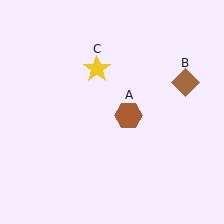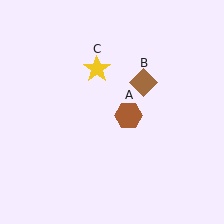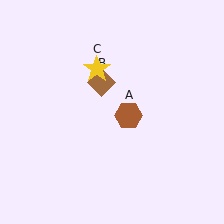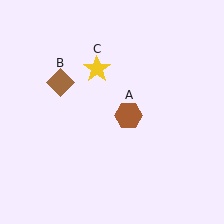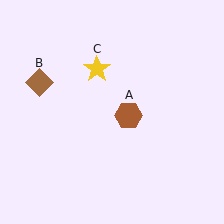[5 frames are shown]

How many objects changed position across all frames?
1 object changed position: brown diamond (object B).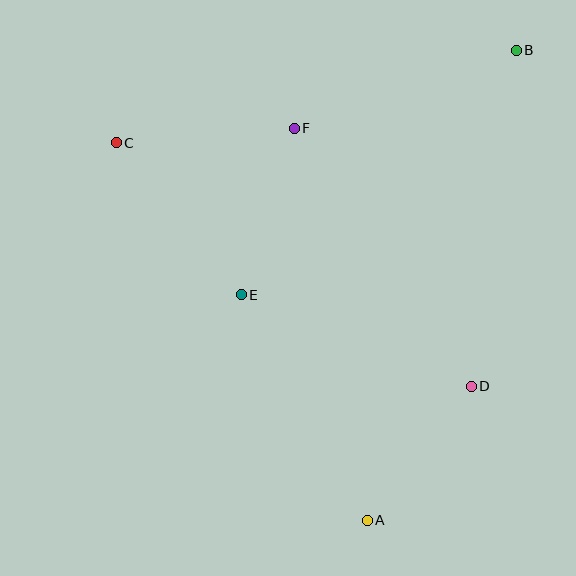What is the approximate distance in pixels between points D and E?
The distance between D and E is approximately 248 pixels.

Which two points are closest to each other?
Points A and D are closest to each other.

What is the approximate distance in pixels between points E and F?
The distance between E and F is approximately 174 pixels.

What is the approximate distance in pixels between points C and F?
The distance between C and F is approximately 178 pixels.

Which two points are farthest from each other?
Points A and B are farthest from each other.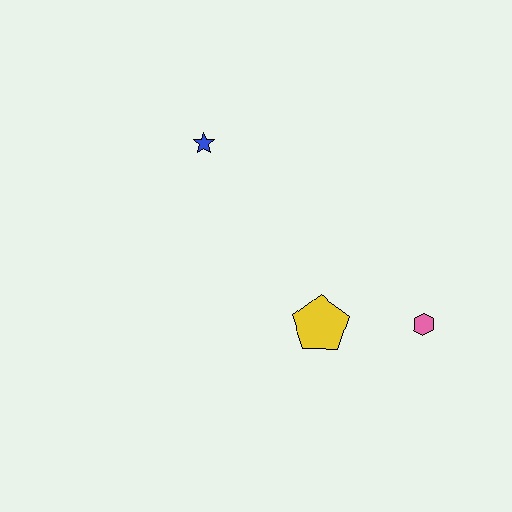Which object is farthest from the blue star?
The pink hexagon is farthest from the blue star.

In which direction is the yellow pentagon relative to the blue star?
The yellow pentagon is below the blue star.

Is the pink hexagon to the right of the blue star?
Yes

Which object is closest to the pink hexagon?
The yellow pentagon is closest to the pink hexagon.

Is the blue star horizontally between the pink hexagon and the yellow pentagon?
No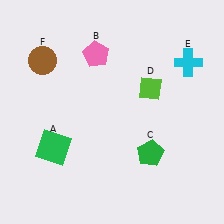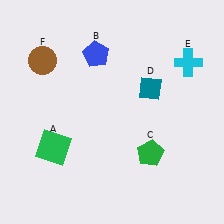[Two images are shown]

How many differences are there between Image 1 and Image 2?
There are 2 differences between the two images.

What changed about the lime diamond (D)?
In Image 1, D is lime. In Image 2, it changed to teal.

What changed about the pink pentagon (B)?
In Image 1, B is pink. In Image 2, it changed to blue.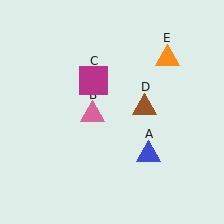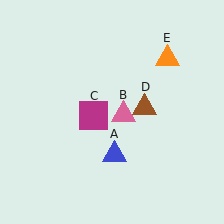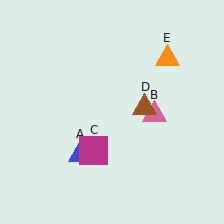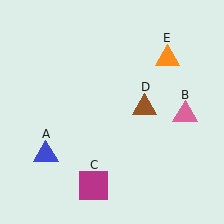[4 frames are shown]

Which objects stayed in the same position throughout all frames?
Brown triangle (object D) and orange triangle (object E) remained stationary.